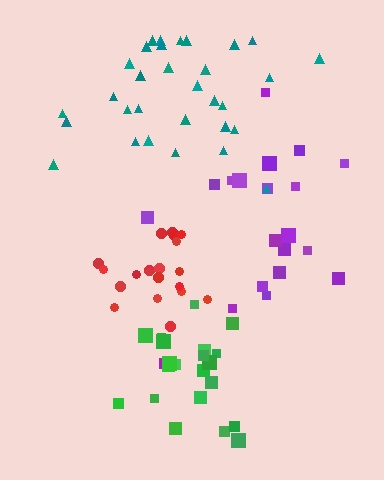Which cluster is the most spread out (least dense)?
Purple.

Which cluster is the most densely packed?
Red.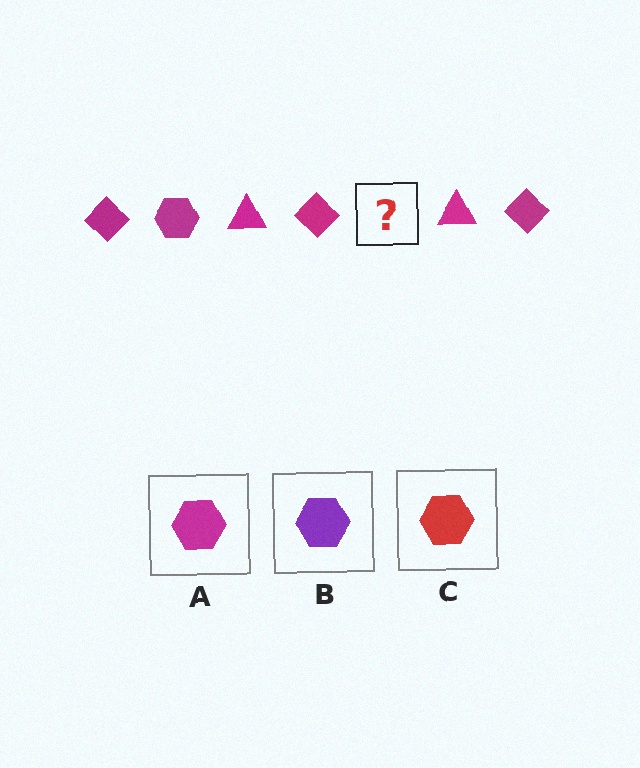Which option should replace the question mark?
Option A.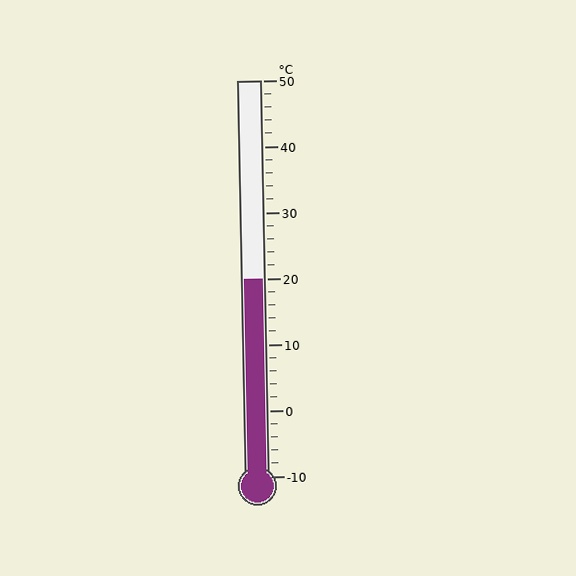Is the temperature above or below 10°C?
The temperature is above 10°C.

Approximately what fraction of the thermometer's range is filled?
The thermometer is filled to approximately 50% of its range.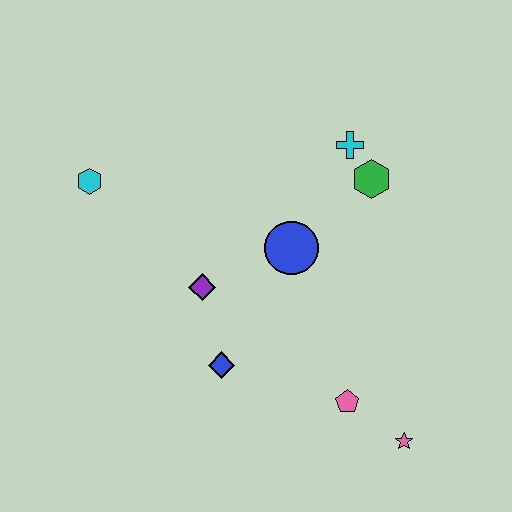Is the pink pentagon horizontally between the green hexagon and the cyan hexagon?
Yes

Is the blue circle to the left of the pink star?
Yes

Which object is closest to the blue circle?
The purple diamond is closest to the blue circle.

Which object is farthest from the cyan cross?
The pink star is farthest from the cyan cross.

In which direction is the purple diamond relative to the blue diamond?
The purple diamond is above the blue diamond.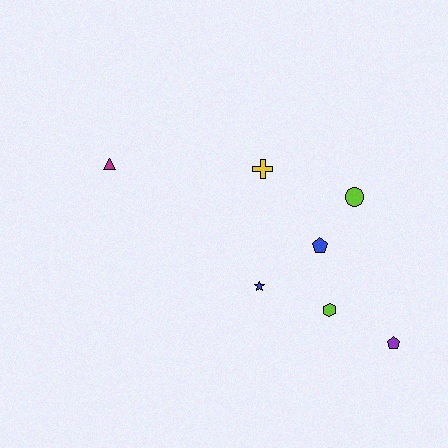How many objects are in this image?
There are 7 objects.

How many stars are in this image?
There is 1 star.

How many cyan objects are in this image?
There are no cyan objects.